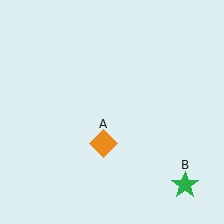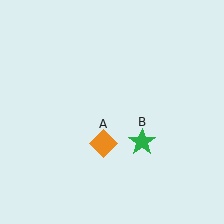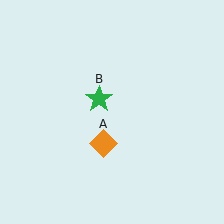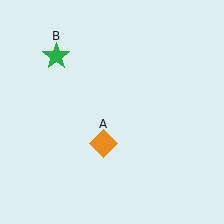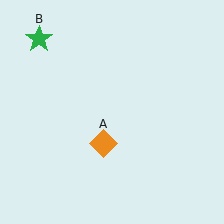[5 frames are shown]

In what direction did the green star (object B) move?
The green star (object B) moved up and to the left.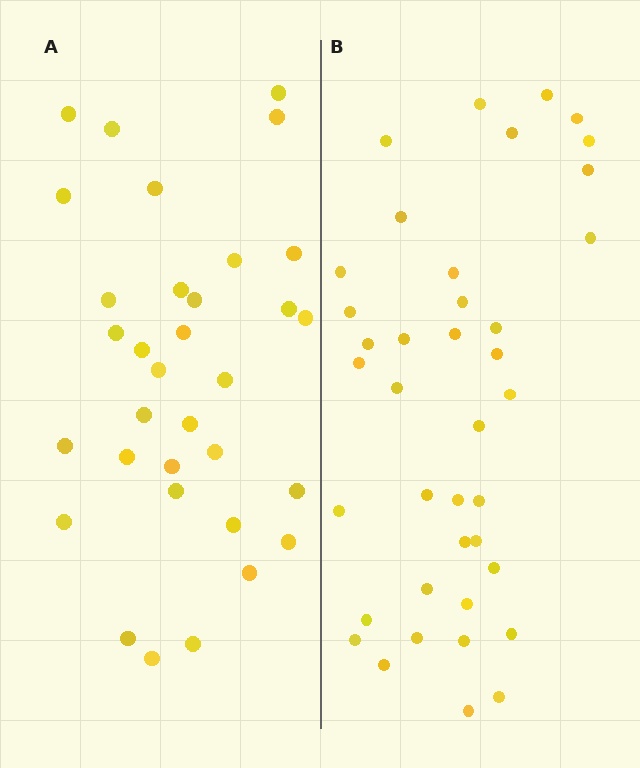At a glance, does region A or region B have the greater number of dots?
Region B (the right region) has more dots.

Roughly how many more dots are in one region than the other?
Region B has about 6 more dots than region A.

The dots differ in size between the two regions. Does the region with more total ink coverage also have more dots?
No. Region A has more total ink coverage because its dots are larger, but region B actually contains more individual dots. Total area can be misleading — the number of items is what matters here.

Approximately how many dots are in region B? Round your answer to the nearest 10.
About 40 dots. (The exact count is 39, which rounds to 40.)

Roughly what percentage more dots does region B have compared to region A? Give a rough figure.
About 20% more.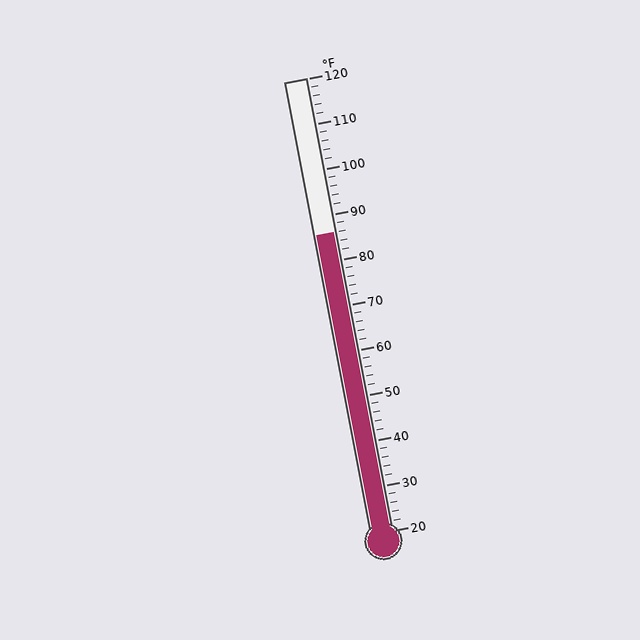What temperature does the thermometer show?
The thermometer shows approximately 86°F.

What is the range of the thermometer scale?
The thermometer scale ranges from 20°F to 120°F.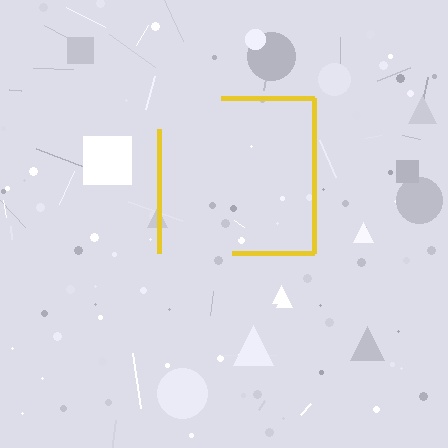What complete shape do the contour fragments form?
The contour fragments form a square.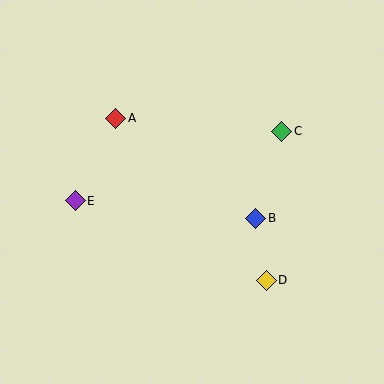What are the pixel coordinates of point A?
Point A is at (116, 118).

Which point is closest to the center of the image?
Point B at (256, 218) is closest to the center.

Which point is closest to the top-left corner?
Point A is closest to the top-left corner.